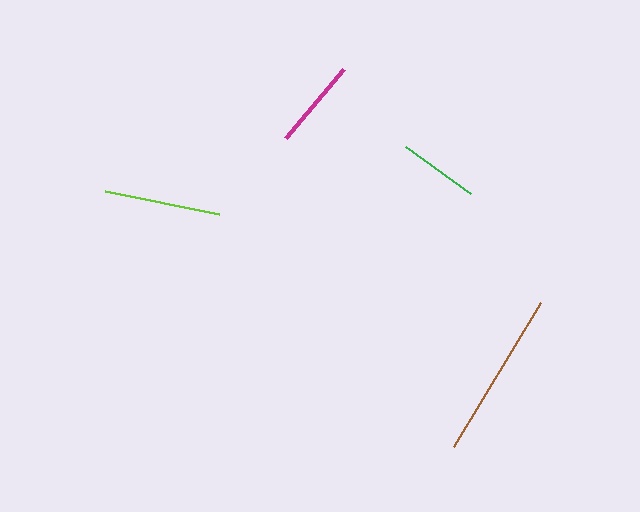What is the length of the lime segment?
The lime segment is approximately 116 pixels long.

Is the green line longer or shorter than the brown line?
The brown line is longer than the green line.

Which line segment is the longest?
The brown line is the longest at approximately 169 pixels.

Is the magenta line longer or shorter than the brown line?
The brown line is longer than the magenta line.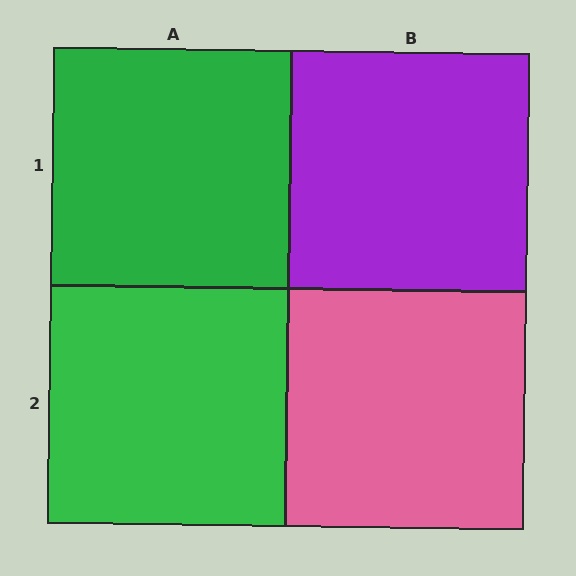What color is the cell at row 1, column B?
Purple.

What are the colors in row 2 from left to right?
Green, pink.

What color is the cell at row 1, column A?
Green.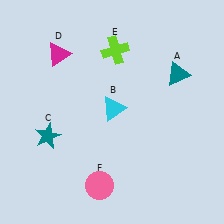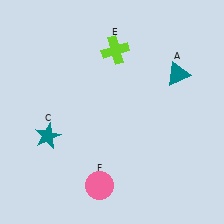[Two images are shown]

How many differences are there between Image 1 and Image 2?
There are 2 differences between the two images.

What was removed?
The magenta triangle (D), the cyan triangle (B) were removed in Image 2.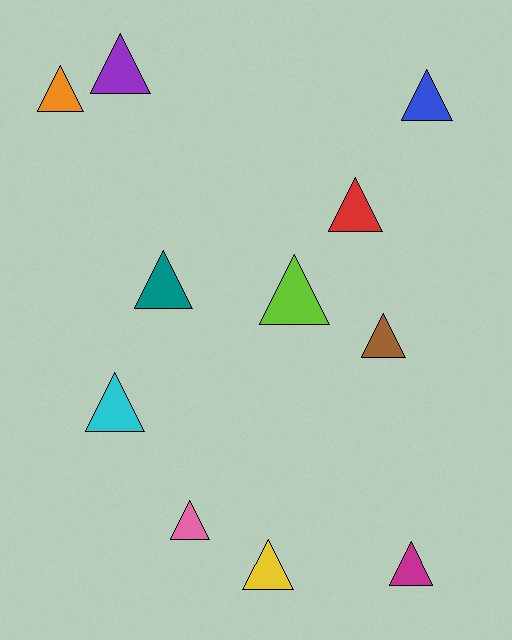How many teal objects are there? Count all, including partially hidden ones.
There is 1 teal object.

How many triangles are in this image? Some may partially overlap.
There are 11 triangles.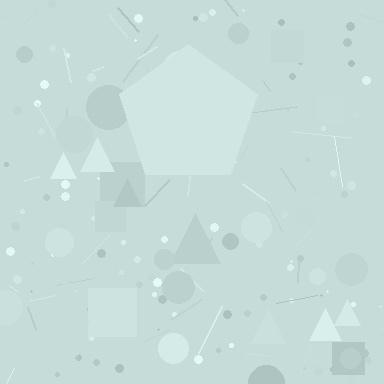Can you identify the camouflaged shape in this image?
The camouflaged shape is a pentagon.